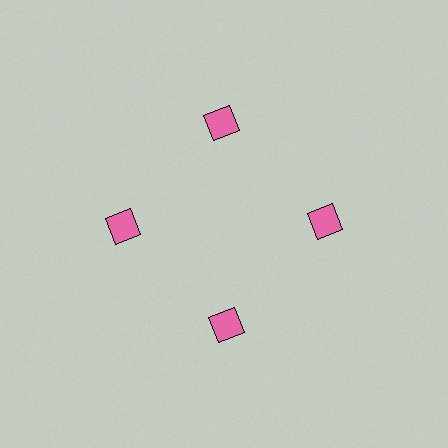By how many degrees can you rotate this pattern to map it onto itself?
The pattern maps onto itself every 90 degrees of rotation.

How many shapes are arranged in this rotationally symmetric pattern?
There are 4 shapes, arranged in 4 groups of 1.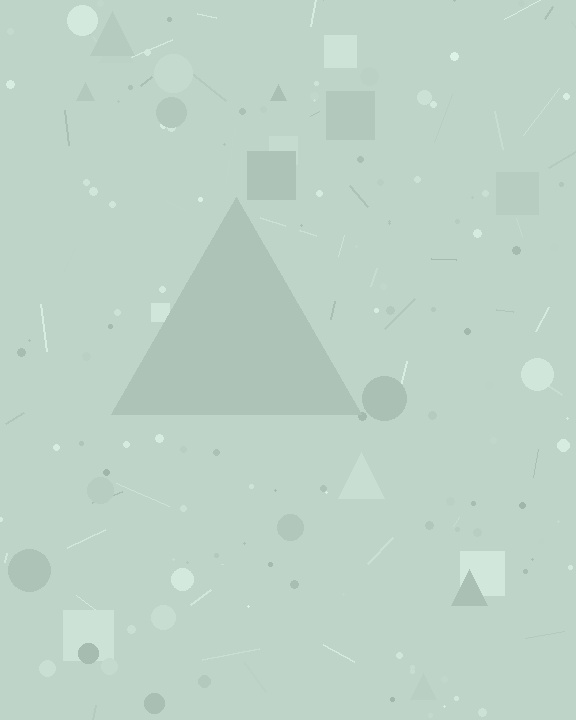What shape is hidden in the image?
A triangle is hidden in the image.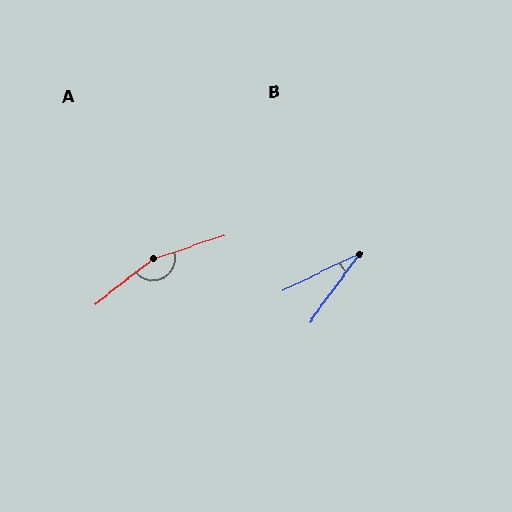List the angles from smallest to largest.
B (28°), A (161°).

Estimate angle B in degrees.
Approximately 28 degrees.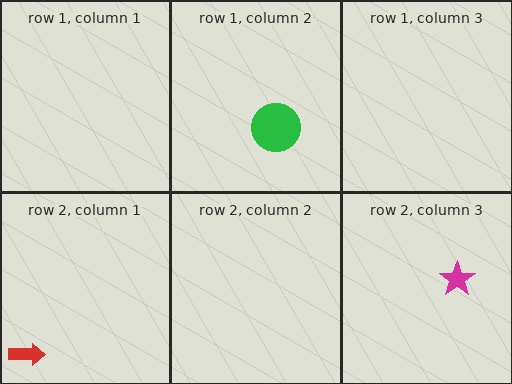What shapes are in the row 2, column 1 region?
The red arrow.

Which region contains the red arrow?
The row 2, column 1 region.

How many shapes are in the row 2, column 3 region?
1.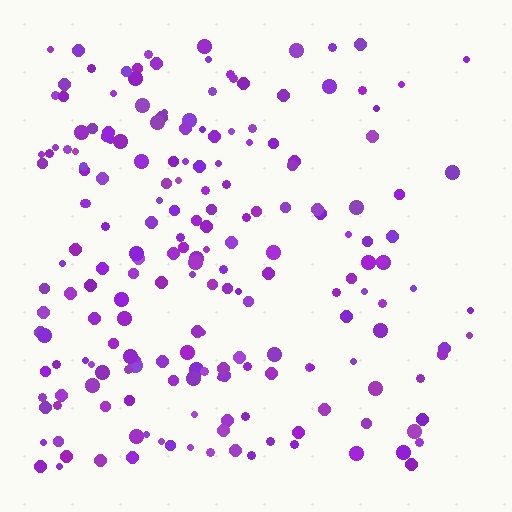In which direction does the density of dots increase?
From right to left, with the left side densest.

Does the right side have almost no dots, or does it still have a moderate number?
Still a moderate number, just noticeably fewer than the left.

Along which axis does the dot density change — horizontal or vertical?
Horizontal.